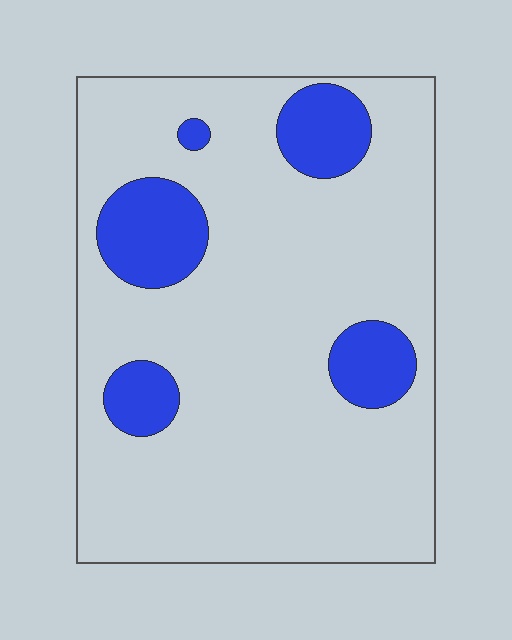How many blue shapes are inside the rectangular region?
5.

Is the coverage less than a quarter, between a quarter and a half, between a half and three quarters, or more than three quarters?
Less than a quarter.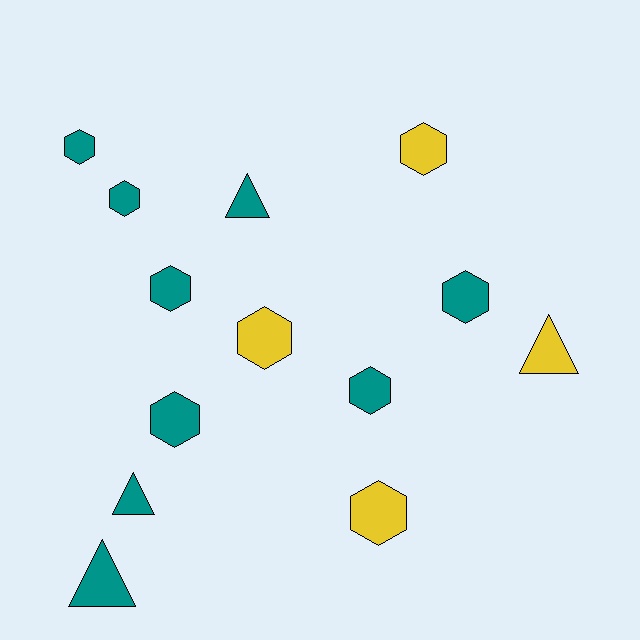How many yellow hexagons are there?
There are 3 yellow hexagons.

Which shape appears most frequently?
Hexagon, with 9 objects.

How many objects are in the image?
There are 13 objects.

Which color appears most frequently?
Teal, with 9 objects.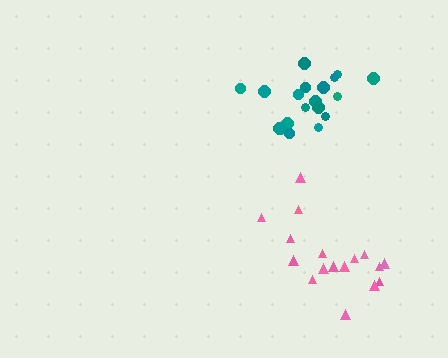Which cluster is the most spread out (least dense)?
Pink.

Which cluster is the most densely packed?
Teal.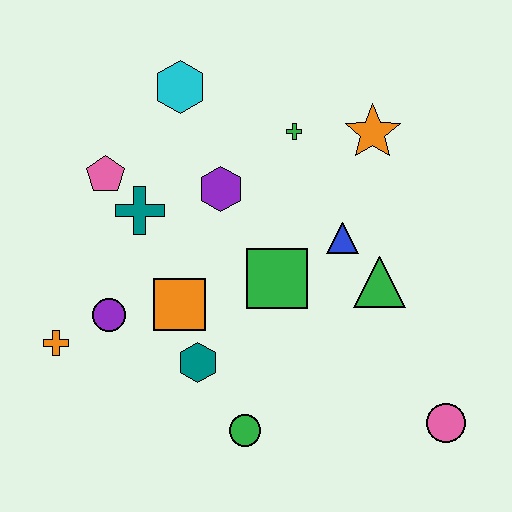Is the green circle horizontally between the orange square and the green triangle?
Yes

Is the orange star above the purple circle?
Yes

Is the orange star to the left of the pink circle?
Yes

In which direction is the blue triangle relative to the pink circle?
The blue triangle is above the pink circle.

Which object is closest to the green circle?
The teal hexagon is closest to the green circle.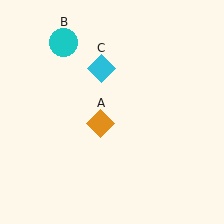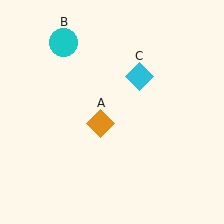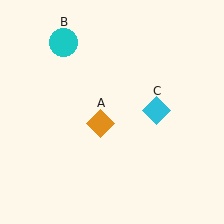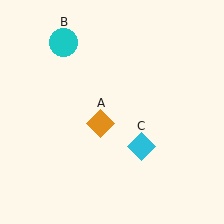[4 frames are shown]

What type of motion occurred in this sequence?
The cyan diamond (object C) rotated clockwise around the center of the scene.